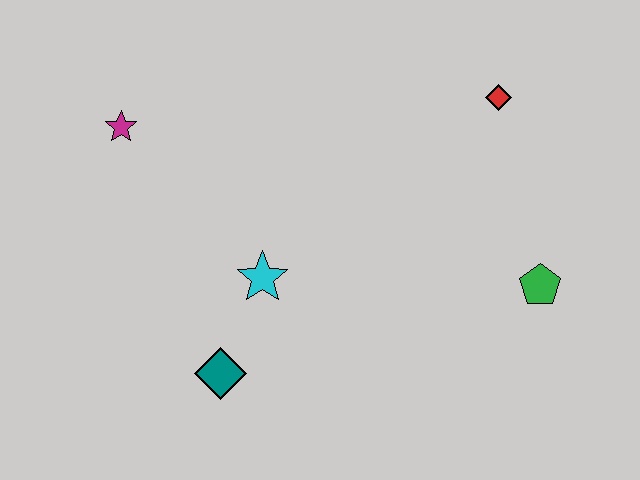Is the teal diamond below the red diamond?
Yes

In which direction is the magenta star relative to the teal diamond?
The magenta star is above the teal diamond.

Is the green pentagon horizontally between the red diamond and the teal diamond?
No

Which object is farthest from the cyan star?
The red diamond is farthest from the cyan star.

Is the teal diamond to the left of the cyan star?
Yes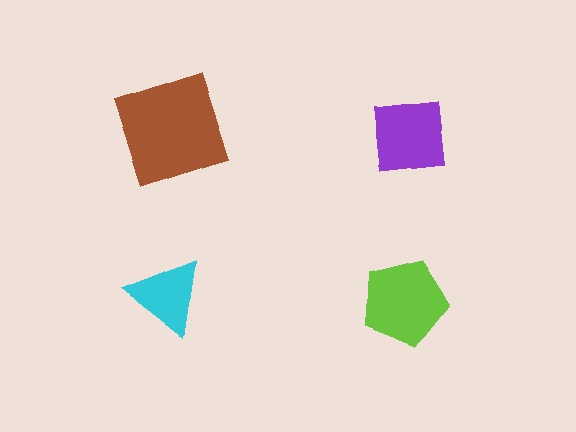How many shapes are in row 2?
2 shapes.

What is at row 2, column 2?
A lime pentagon.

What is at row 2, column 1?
A cyan triangle.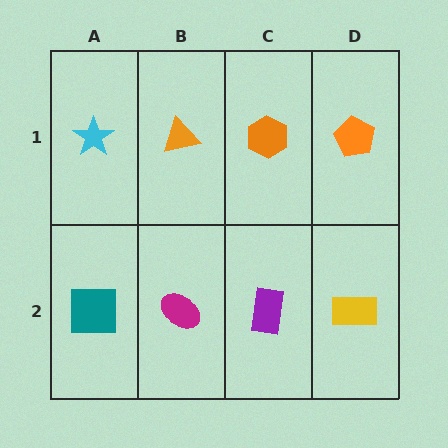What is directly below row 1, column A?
A teal square.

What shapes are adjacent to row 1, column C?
A purple rectangle (row 2, column C), an orange triangle (row 1, column B), an orange pentagon (row 1, column D).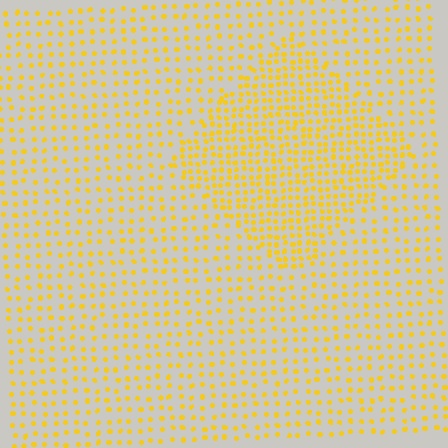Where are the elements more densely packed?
The elements are more densely packed inside the diamond boundary.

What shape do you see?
I see a diamond.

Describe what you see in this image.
The image contains small yellow elements arranged at two different densities. A diamond-shaped region is visible where the elements are more densely packed than the surrounding area.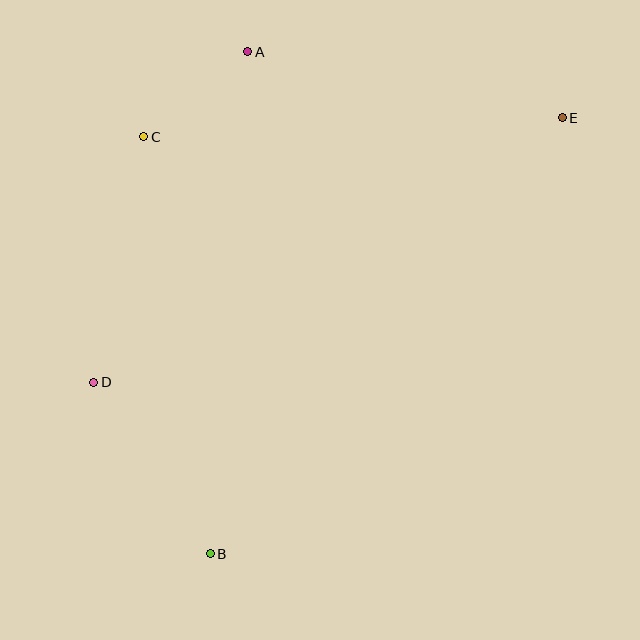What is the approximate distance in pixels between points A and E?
The distance between A and E is approximately 321 pixels.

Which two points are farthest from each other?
Points B and E are farthest from each other.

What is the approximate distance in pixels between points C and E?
The distance between C and E is approximately 419 pixels.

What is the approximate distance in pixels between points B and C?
The distance between B and C is approximately 422 pixels.